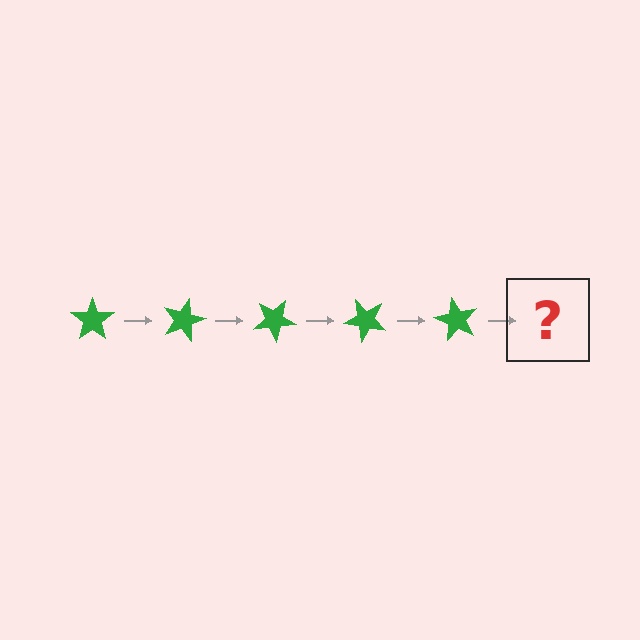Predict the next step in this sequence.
The next step is a green star rotated 75 degrees.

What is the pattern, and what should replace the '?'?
The pattern is that the star rotates 15 degrees each step. The '?' should be a green star rotated 75 degrees.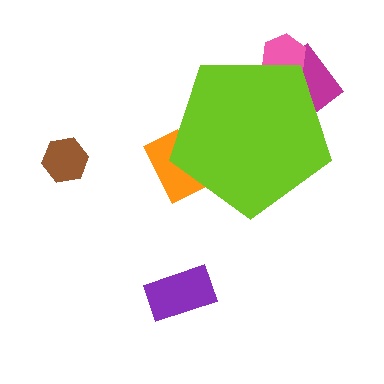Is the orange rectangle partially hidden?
Yes, the orange rectangle is partially hidden behind the lime pentagon.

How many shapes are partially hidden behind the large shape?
3 shapes are partially hidden.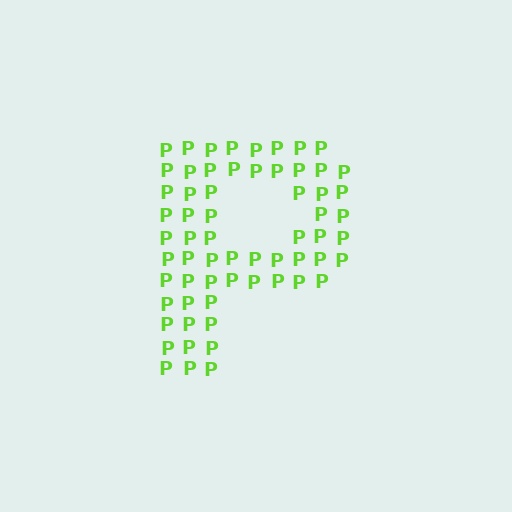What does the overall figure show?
The overall figure shows the letter P.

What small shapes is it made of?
It is made of small letter P's.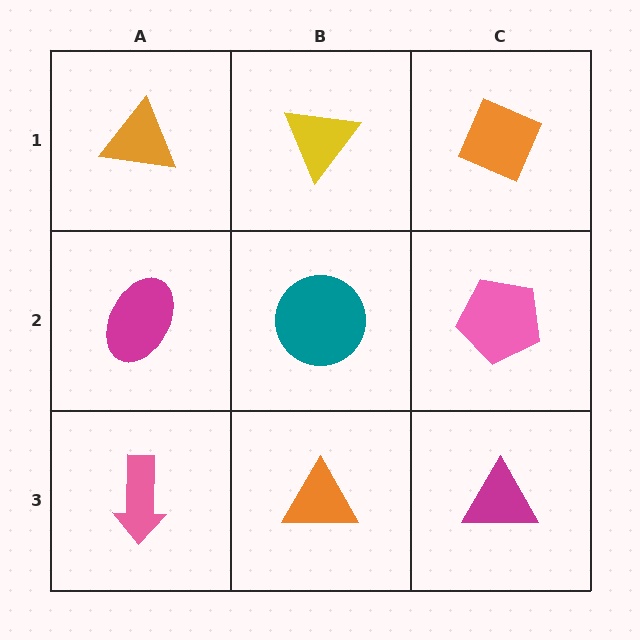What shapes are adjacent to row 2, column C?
An orange diamond (row 1, column C), a magenta triangle (row 3, column C), a teal circle (row 2, column B).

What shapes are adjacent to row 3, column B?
A teal circle (row 2, column B), a pink arrow (row 3, column A), a magenta triangle (row 3, column C).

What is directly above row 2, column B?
A yellow triangle.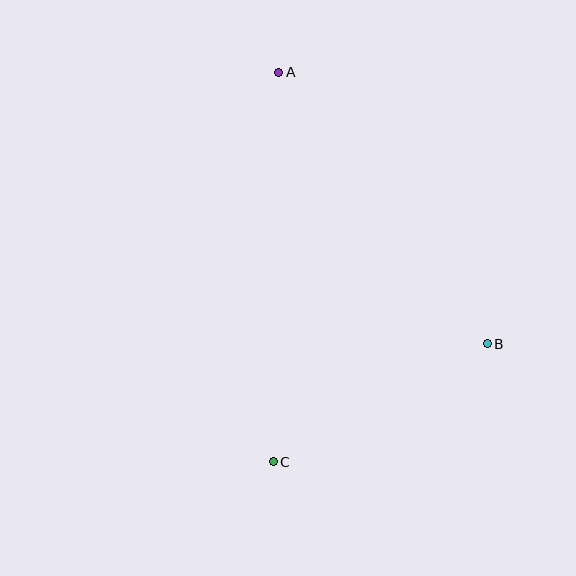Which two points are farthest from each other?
Points A and C are farthest from each other.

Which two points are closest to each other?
Points B and C are closest to each other.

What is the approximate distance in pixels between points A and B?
The distance between A and B is approximately 342 pixels.